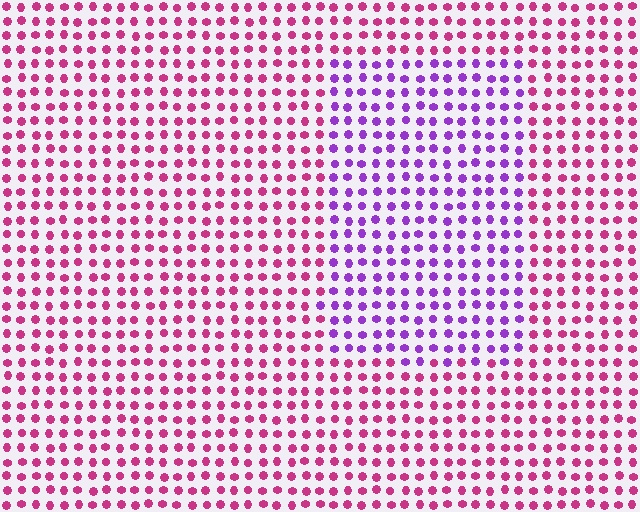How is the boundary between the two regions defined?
The boundary is defined purely by a slight shift in hue (about 48 degrees). Spacing, size, and orientation are identical on both sides.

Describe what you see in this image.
The image is filled with small magenta elements in a uniform arrangement. A rectangle-shaped region is visible where the elements are tinted to a slightly different hue, forming a subtle color boundary.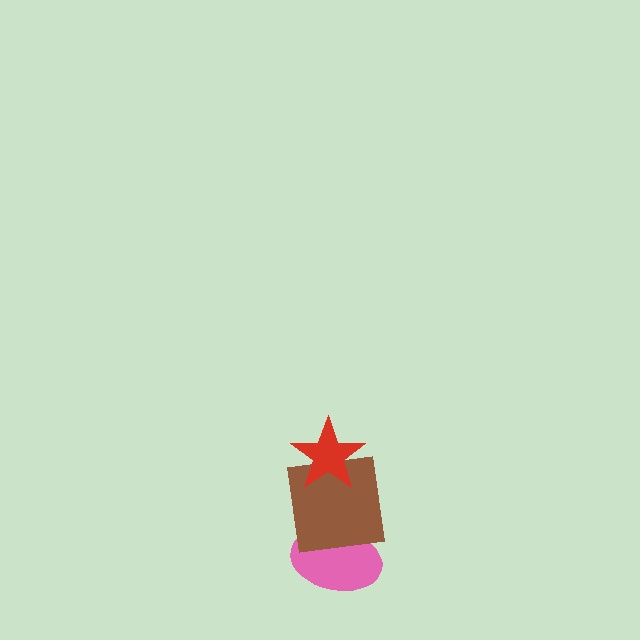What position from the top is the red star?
The red star is 1st from the top.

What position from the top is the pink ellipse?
The pink ellipse is 3rd from the top.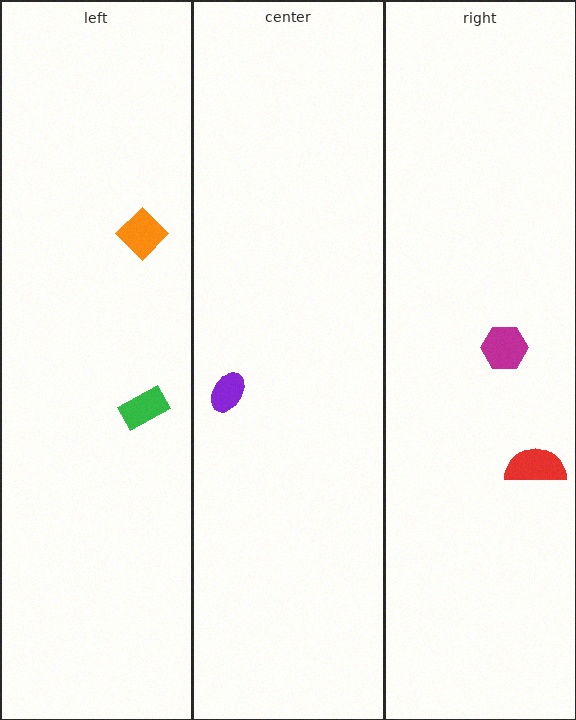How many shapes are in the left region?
2.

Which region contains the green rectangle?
The left region.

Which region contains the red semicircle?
The right region.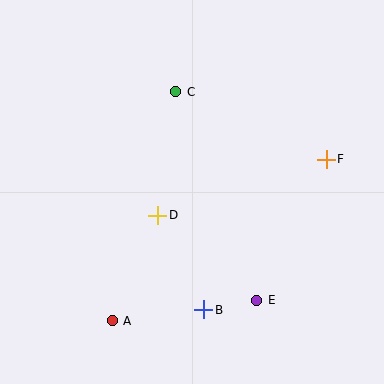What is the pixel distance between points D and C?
The distance between D and C is 125 pixels.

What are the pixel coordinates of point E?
Point E is at (257, 300).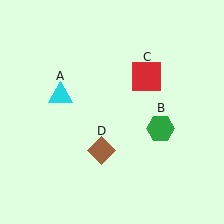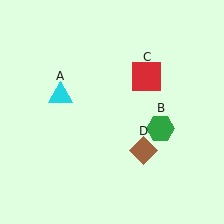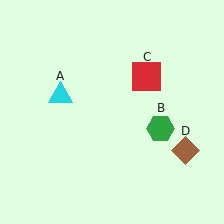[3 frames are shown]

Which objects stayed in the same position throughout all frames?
Cyan triangle (object A) and green hexagon (object B) and red square (object C) remained stationary.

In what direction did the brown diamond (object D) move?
The brown diamond (object D) moved right.